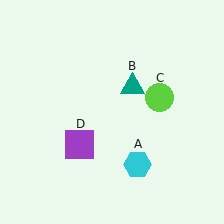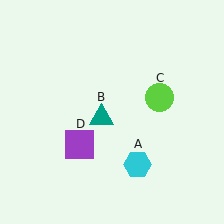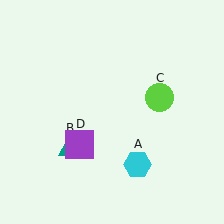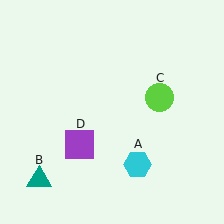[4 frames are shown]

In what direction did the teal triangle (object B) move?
The teal triangle (object B) moved down and to the left.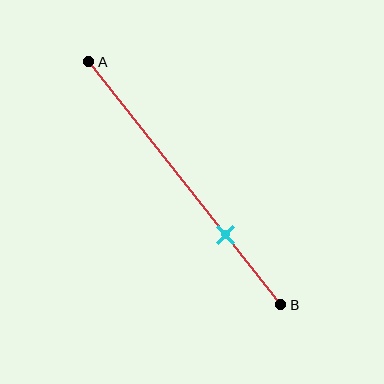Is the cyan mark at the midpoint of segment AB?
No, the mark is at about 70% from A, not at the 50% midpoint.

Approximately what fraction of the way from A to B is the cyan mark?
The cyan mark is approximately 70% of the way from A to B.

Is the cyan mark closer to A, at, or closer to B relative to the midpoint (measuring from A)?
The cyan mark is closer to point B than the midpoint of segment AB.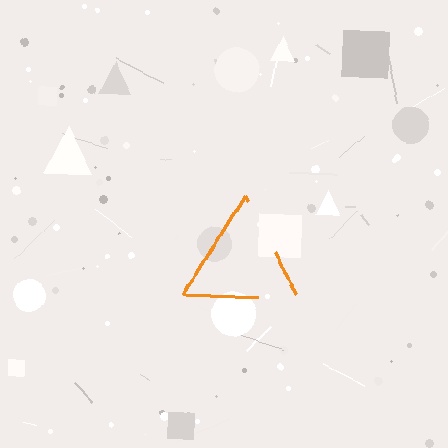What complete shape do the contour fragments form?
The contour fragments form a triangle.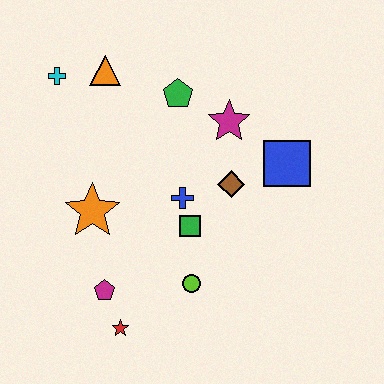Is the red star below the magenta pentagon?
Yes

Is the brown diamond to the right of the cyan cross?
Yes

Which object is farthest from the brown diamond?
The cyan cross is farthest from the brown diamond.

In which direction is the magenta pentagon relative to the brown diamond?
The magenta pentagon is to the left of the brown diamond.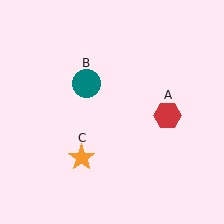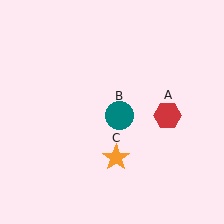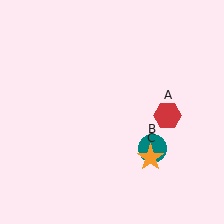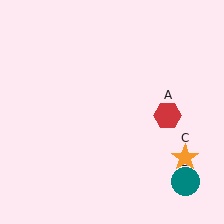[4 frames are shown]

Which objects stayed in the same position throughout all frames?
Red hexagon (object A) remained stationary.